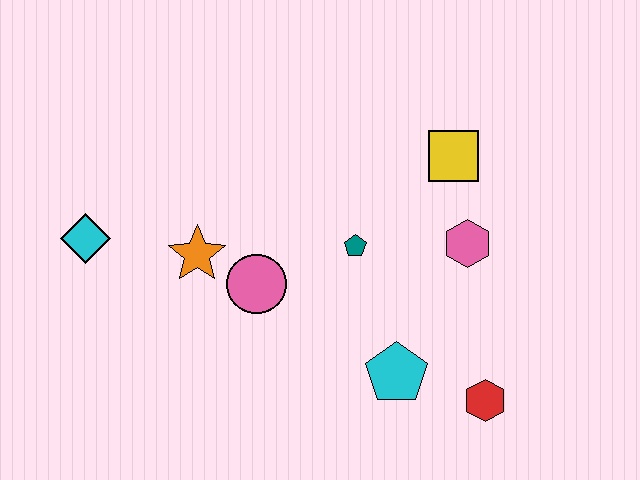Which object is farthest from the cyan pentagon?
The cyan diamond is farthest from the cyan pentagon.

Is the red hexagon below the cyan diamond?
Yes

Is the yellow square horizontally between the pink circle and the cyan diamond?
No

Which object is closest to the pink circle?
The orange star is closest to the pink circle.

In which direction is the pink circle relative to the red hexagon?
The pink circle is to the left of the red hexagon.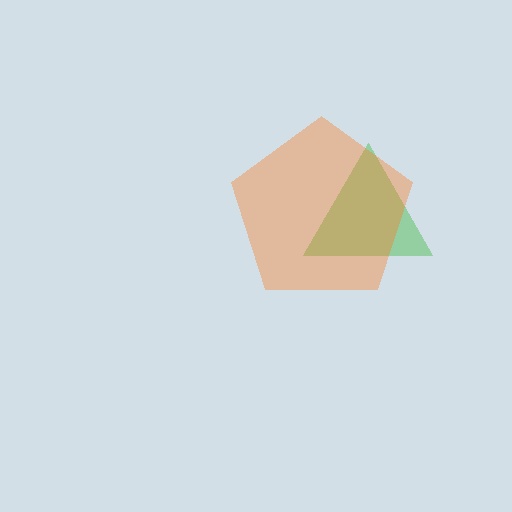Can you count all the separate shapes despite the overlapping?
Yes, there are 2 separate shapes.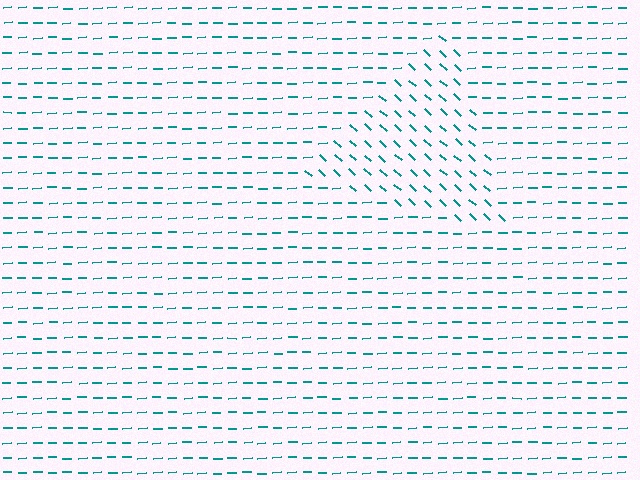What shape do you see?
I see a triangle.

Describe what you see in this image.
The image is filled with small teal line segments. A triangle region in the image has lines oriented differently from the surrounding lines, creating a visible texture boundary.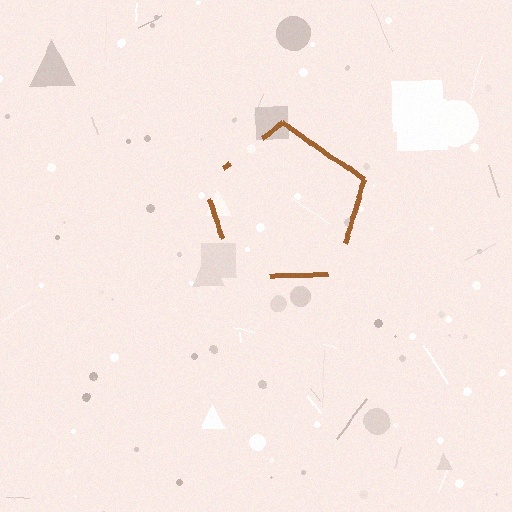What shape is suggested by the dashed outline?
The dashed outline suggests a pentagon.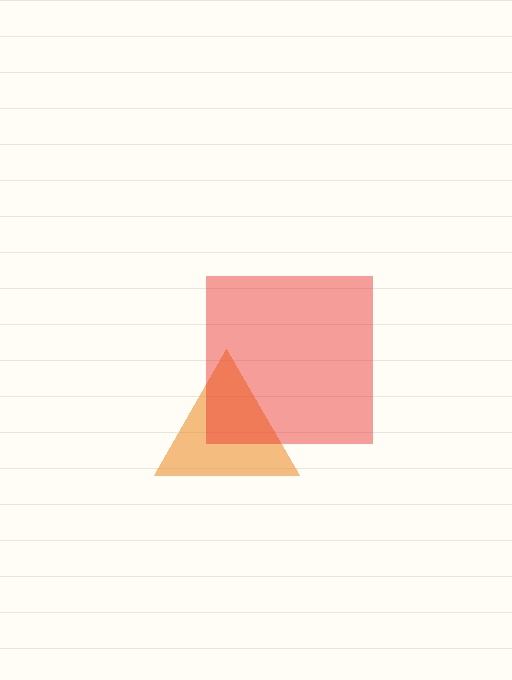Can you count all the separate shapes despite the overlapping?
Yes, there are 2 separate shapes.